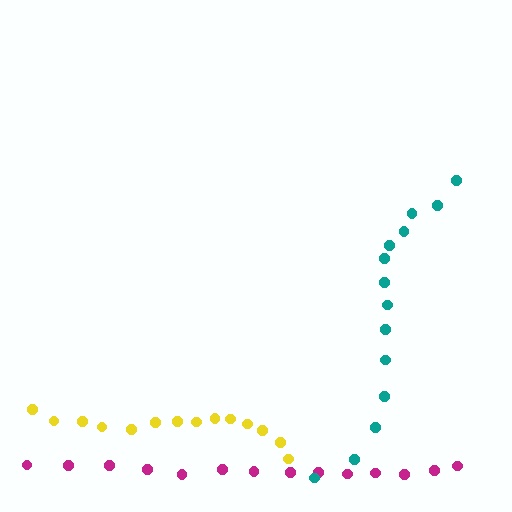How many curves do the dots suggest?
There are 3 distinct paths.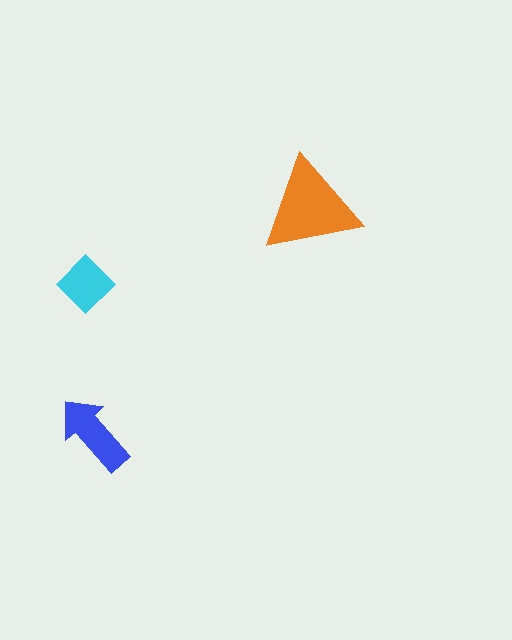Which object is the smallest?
The cyan diamond.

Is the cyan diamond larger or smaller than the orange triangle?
Smaller.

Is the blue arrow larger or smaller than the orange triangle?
Smaller.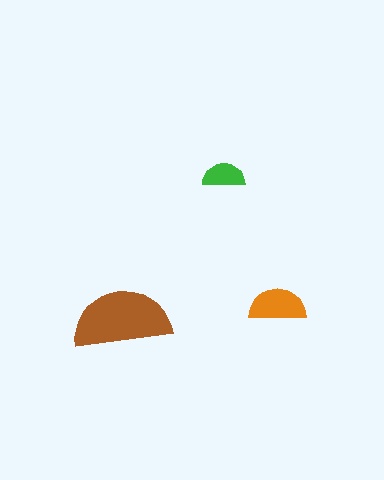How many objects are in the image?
There are 3 objects in the image.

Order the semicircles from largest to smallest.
the brown one, the orange one, the green one.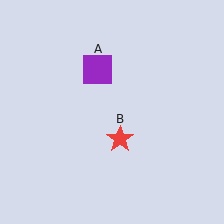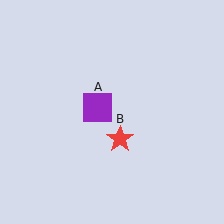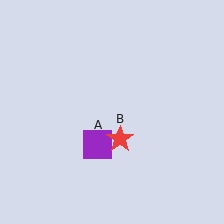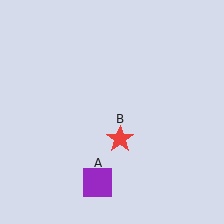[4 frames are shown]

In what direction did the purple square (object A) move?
The purple square (object A) moved down.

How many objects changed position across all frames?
1 object changed position: purple square (object A).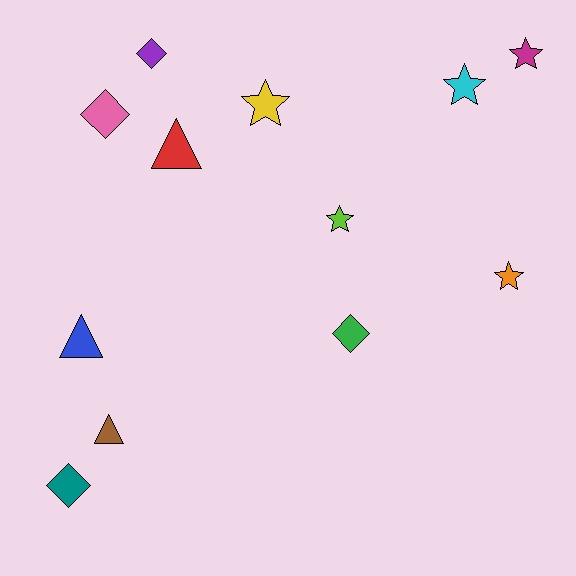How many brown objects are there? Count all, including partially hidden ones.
There is 1 brown object.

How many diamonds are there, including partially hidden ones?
There are 4 diamonds.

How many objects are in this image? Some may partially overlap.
There are 12 objects.